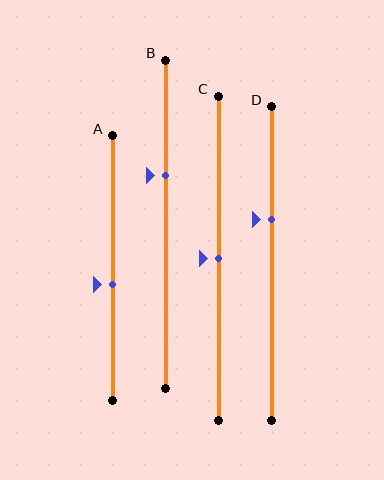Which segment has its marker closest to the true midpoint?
Segment C has its marker closest to the true midpoint.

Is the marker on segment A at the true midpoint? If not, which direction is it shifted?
No, the marker on segment A is shifted downward by about 6% of the segment length.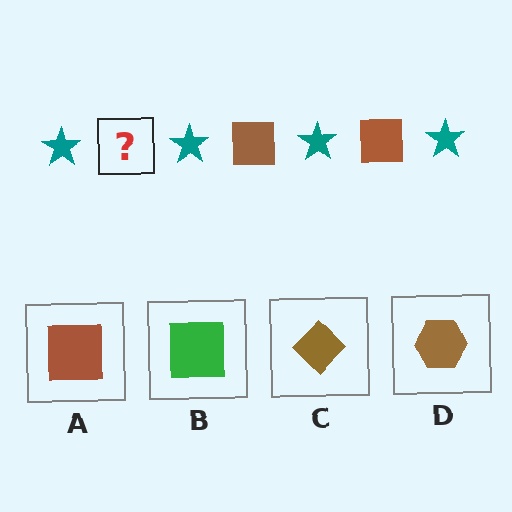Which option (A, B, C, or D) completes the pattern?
A.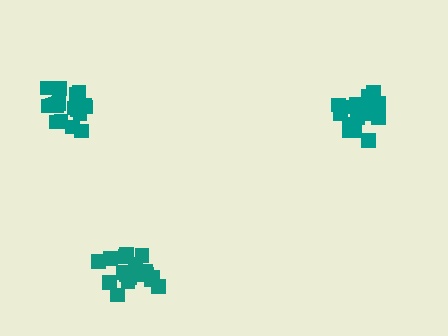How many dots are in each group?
Group 1: 19 dots, Group 2: 18 dots, Group 3: 16 dots (53 total).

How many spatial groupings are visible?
There are 3 spatial groupings.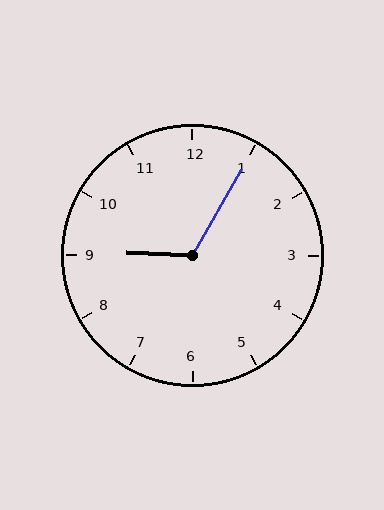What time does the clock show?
9:05.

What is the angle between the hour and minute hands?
Approximately 118 degrees.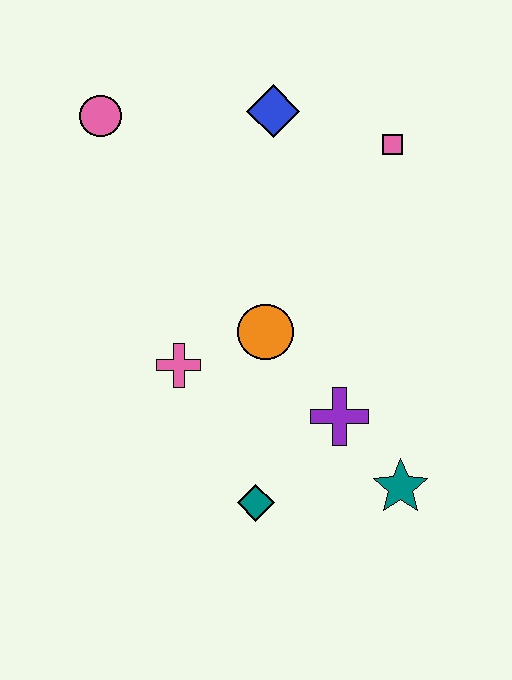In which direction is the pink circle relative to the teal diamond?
The pink circle is above the teal diamond.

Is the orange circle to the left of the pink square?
Yes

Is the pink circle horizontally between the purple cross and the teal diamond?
No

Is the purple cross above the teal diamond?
Yes